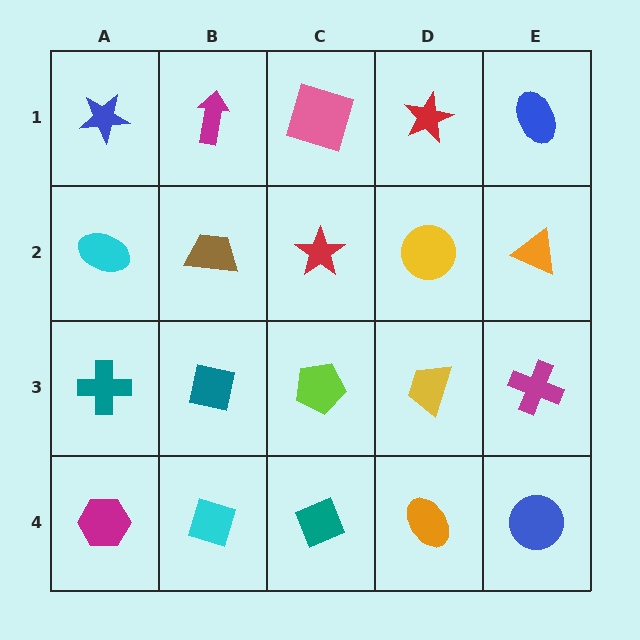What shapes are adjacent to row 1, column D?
A yellow circle (row 2, column D), a pink square (row 1, column C), a blue ellipse (row 1, column E).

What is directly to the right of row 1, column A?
A magenta arrow.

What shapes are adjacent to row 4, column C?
A lime pentagon (row 3, column C), a cyan diamond (row 4, column B), an orange ellipse (row 4, column D).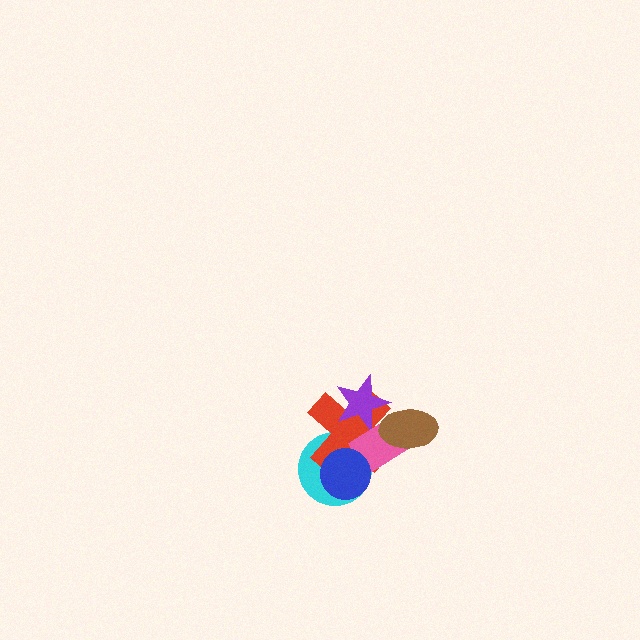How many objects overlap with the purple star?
3 objects overlap with the purple star.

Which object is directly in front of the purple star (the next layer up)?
The pink rectangle is directly in front of the purple star.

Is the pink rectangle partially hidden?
Yes, it is partially covered by another shape.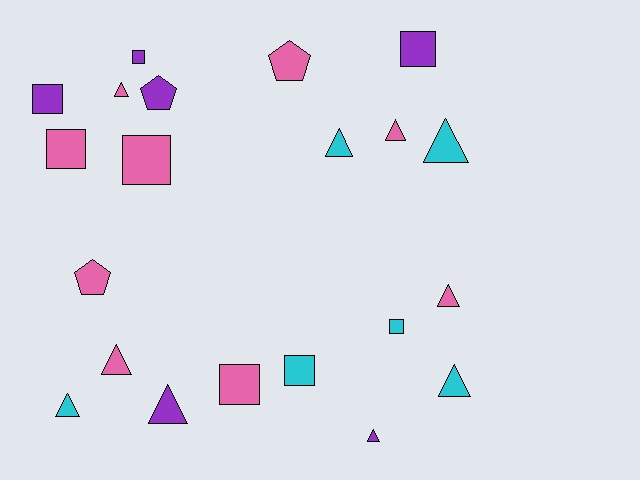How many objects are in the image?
There are 21 objects.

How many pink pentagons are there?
There are 2 pink pentagons.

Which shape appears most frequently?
Triangle, with 10 objects.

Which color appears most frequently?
Pink, with 9 objects.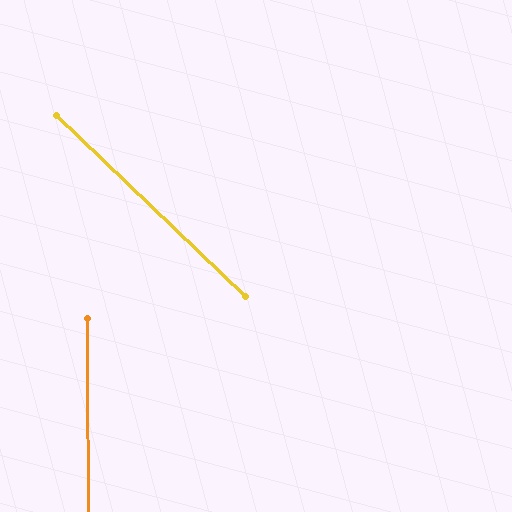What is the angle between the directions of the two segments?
Approximately 46 degrees.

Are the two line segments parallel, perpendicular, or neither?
Neither parallel nor perpendicular — they differ by about 46°.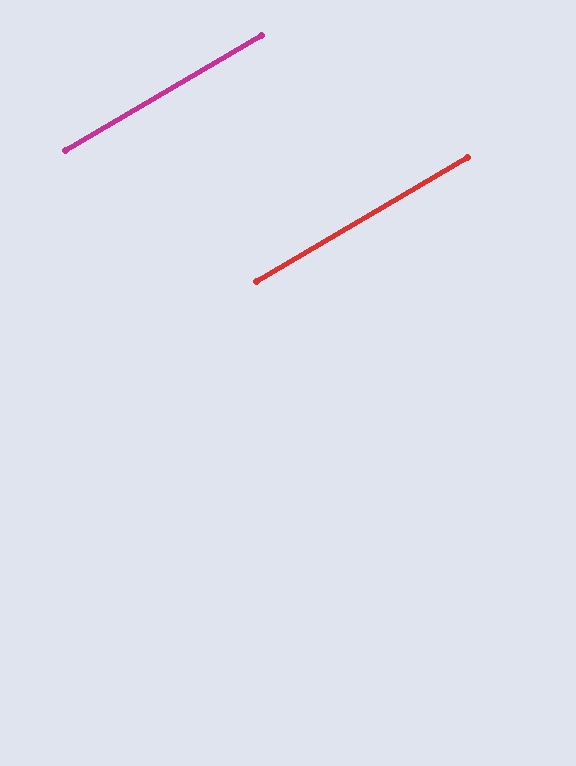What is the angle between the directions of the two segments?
Approximately 0 degrees.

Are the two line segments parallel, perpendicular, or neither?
Parallel — their directions differ by only 0.1°.